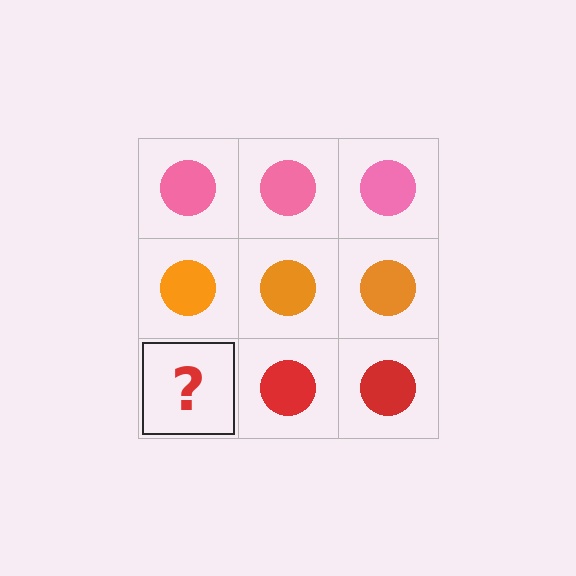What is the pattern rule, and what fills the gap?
The rule is that each row has a consistent color. The gap should be filled with a red circle.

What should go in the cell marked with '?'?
The missing cell should contain a red circle.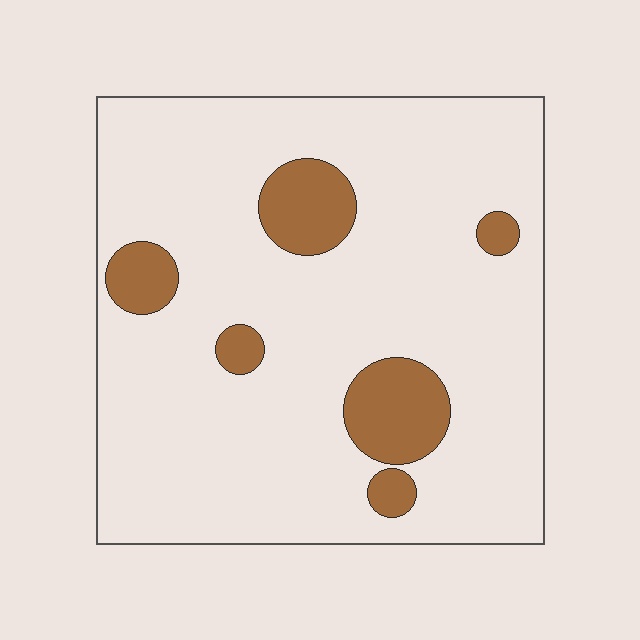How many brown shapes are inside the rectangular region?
6.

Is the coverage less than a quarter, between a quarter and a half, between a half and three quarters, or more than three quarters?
Less than a quarter.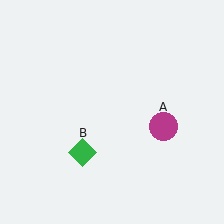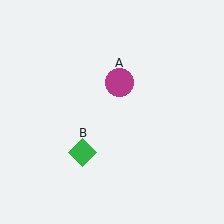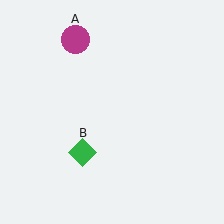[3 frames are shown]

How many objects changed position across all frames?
1 object changed position: magenta circle (object A).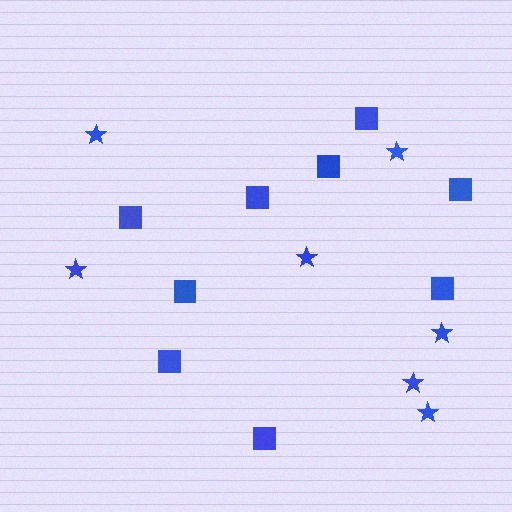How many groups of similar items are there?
There are 2 groups: one group of stars (7) and one group of squares (9).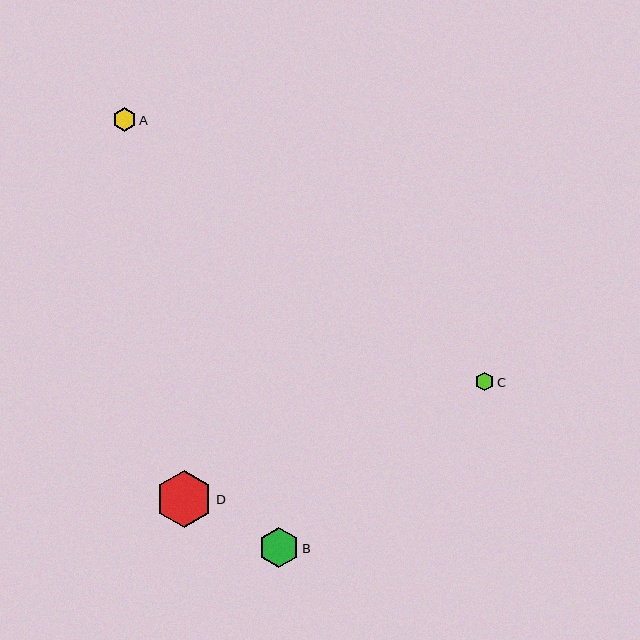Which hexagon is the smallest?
Hexagon C is the smallest with a size of approximately 19 pixels.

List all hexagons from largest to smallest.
From largest to smallest: D, B, A, C.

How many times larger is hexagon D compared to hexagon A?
Hexagon D is approximately 2.4 times the size of hexagon A.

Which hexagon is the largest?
Hexagon D is the largest with a size of approximately 57 pixels.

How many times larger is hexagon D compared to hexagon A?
Hexagon D is approximately 2.4 times the size of hexagon A.